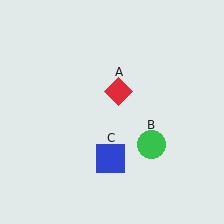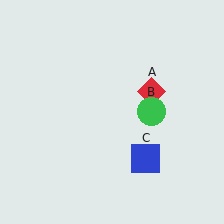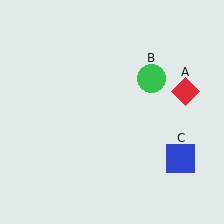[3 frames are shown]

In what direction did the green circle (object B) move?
The green circle (object B) moved up.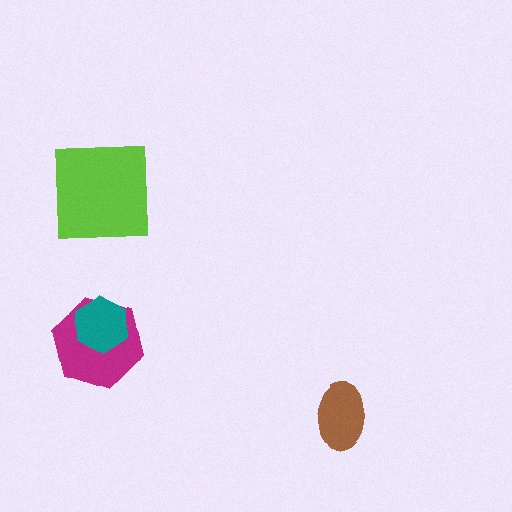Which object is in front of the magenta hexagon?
The teal hexagon is in front of the magenta hexagon.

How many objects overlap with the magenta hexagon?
1 object overlaps with the magenta hexagon.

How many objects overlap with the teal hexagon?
1 object overlaps with the teal hexagon.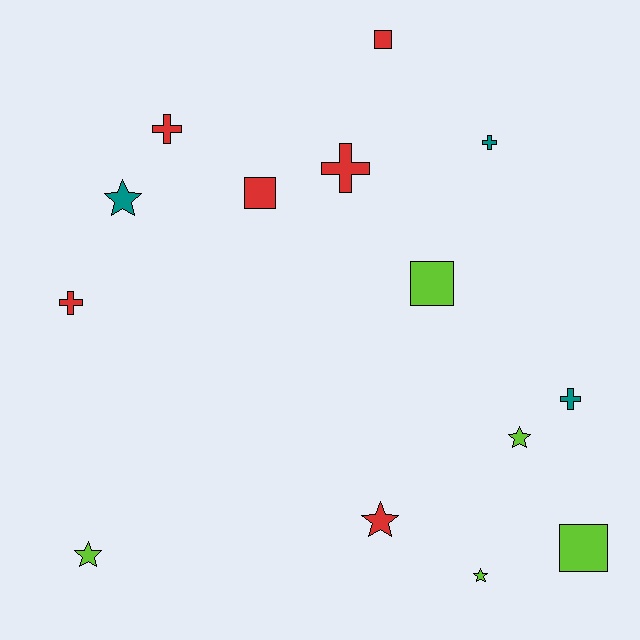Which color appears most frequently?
Red, with 6 objects.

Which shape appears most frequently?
Cross, with 5 objects.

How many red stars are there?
There is 1 red star.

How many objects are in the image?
There are 14 objects.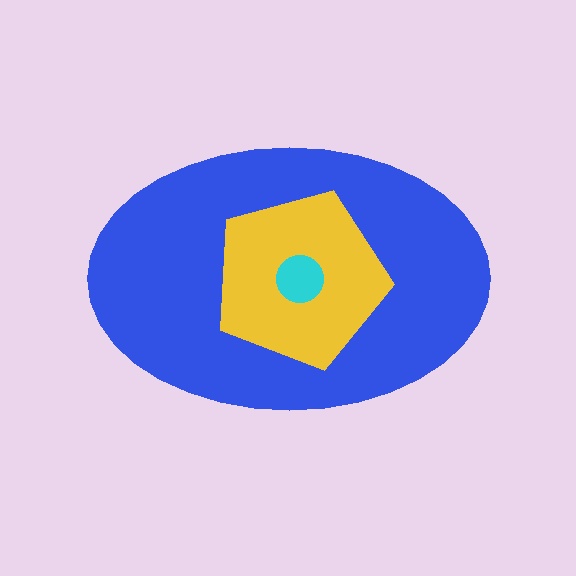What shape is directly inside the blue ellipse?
The yellow pentagon.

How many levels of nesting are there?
3.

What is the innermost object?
The cyan circle.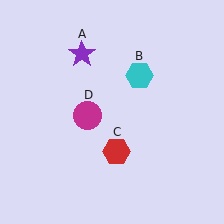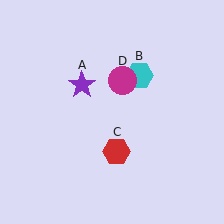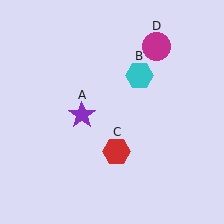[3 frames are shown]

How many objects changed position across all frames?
2 objects changed position: purple star (object A), magenta circle (object D).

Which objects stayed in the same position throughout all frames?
Cyan hexagon (object B) and red hexagon (object C) remained stationary.